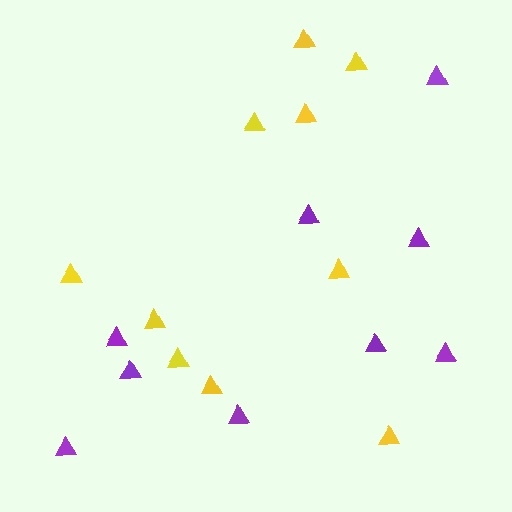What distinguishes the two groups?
There are 2 groups: one group of yellow triangles (10) and one group of purple triangles (9).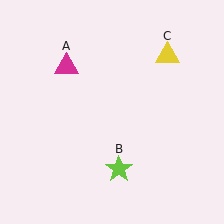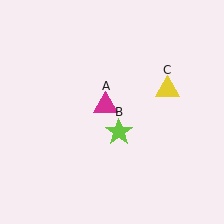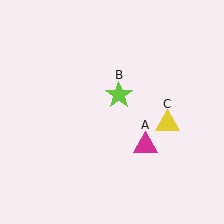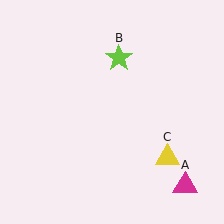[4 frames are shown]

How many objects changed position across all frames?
3 objects changed position: magenta triangle (object A), lime star (object B), yellow triangle (object C).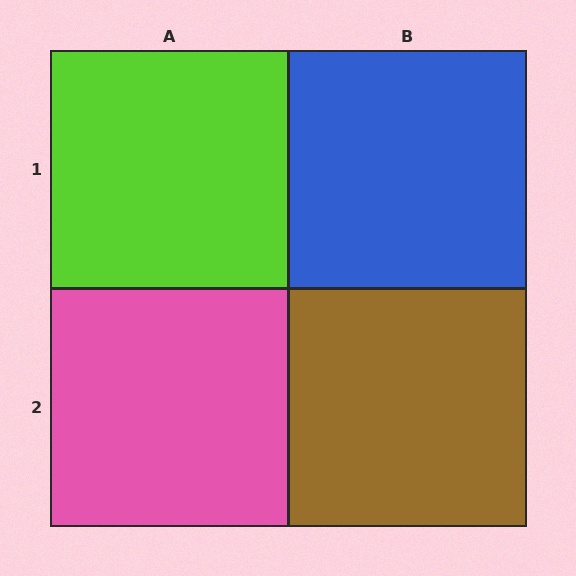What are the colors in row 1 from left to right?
Lime, blue.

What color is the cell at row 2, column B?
Brown.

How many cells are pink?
1 cell is pink.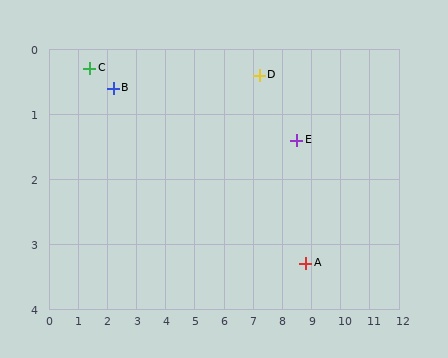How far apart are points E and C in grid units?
Points E and C are about 7.2 grid units apart.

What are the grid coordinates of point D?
Point D is at approximately (7.2, 0.4).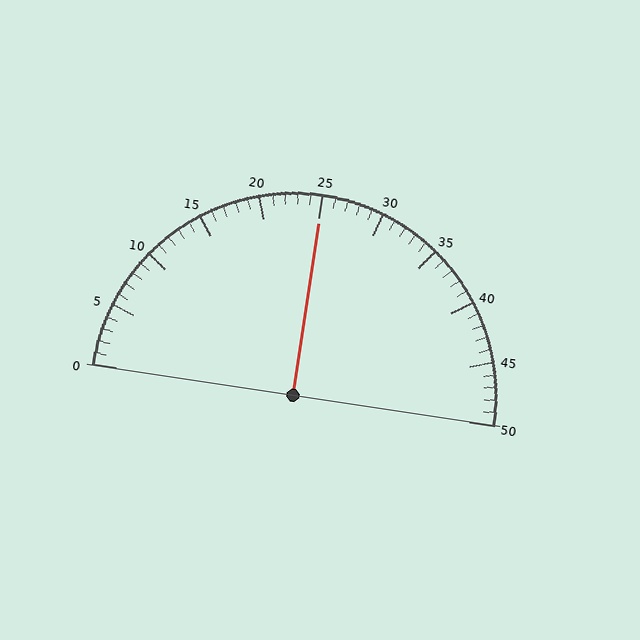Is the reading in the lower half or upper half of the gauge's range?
The reading is in the upper half of the range (0 to 50).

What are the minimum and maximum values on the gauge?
The gauge ranges from 0 to 50.